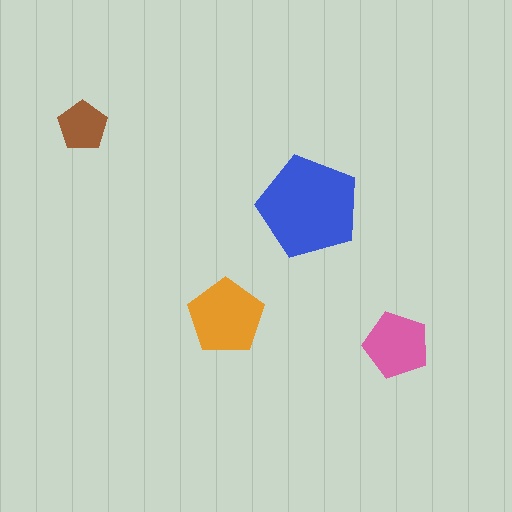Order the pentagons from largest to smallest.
the blue one, the orange one, the pink one, the brown one.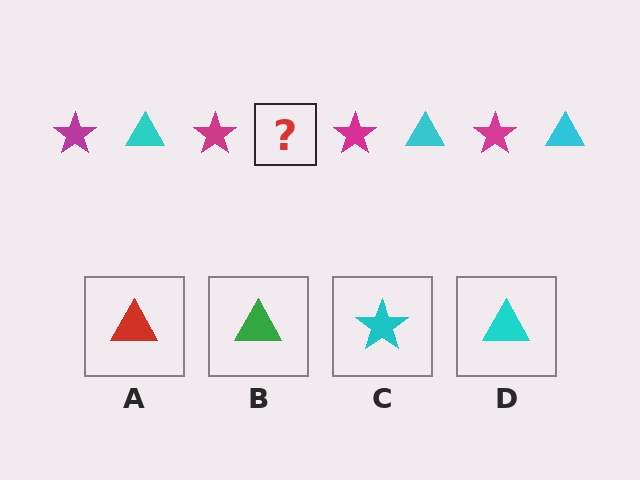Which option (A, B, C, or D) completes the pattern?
D.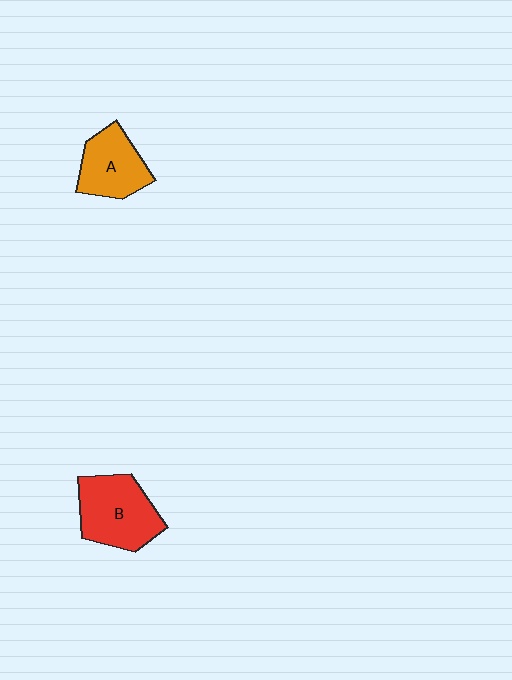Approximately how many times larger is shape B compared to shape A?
Approximately 1.3 times.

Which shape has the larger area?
Shape B (red).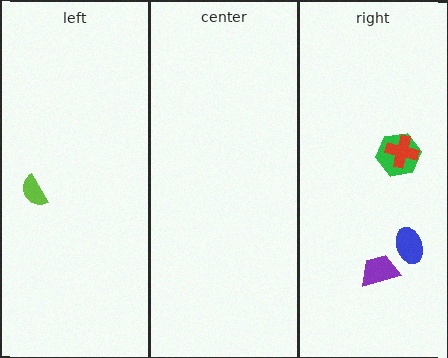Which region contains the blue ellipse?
The right region.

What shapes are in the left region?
The lime semicircle.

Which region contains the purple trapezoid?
The right region.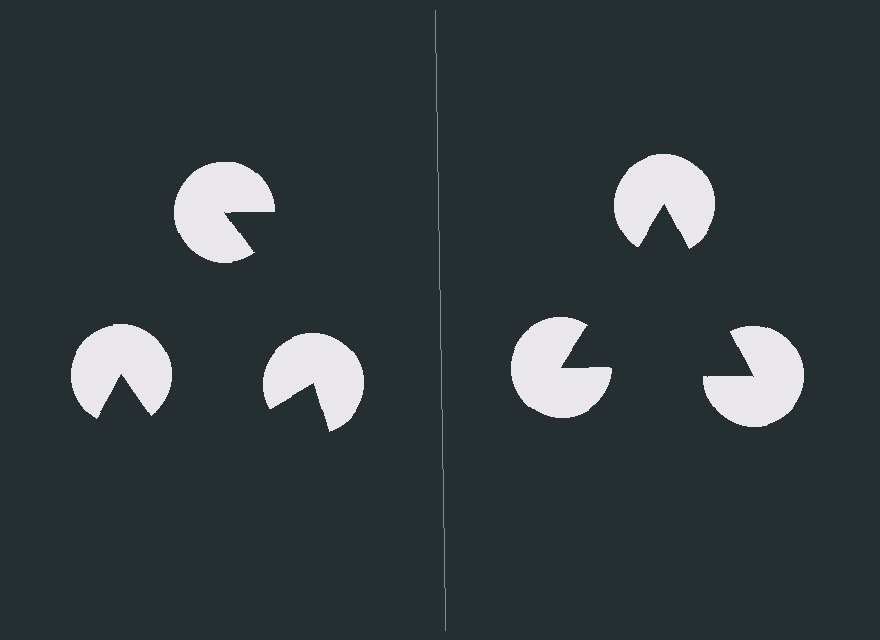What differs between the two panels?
The pac-man discs are positioned identically on both sides; only the wedge orientations differ. On the right they align to a triangle; on the left they are misaligned.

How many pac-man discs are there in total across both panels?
6 — 3 on each side.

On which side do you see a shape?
An illusory triangle appears on the right side. On the left side the wedge cuts are rotated, so no coherent shape forms.